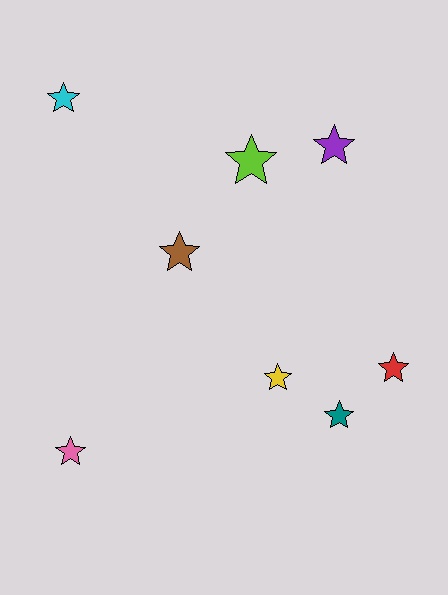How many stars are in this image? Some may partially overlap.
There are 8 stars.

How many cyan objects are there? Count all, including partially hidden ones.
There is 1 cyan object.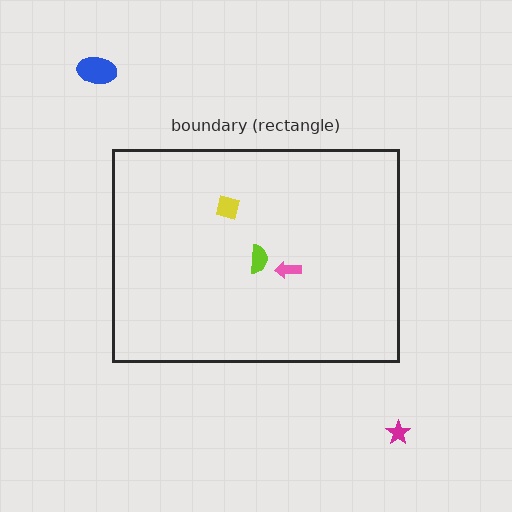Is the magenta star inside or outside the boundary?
Outside.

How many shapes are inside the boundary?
3 inside, 2 outside.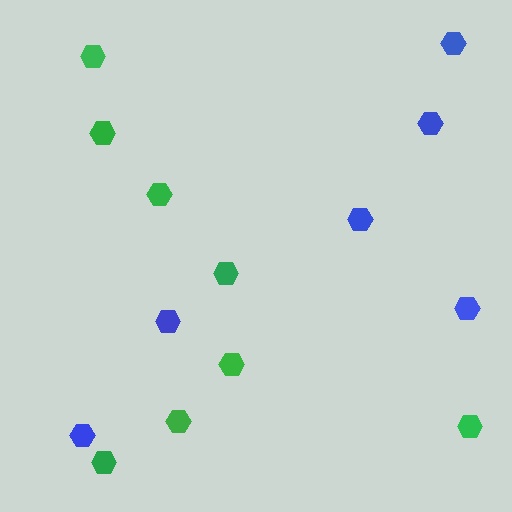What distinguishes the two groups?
There are 2 groups: one group of blue hexagons (6) and one group of green hexagons (8).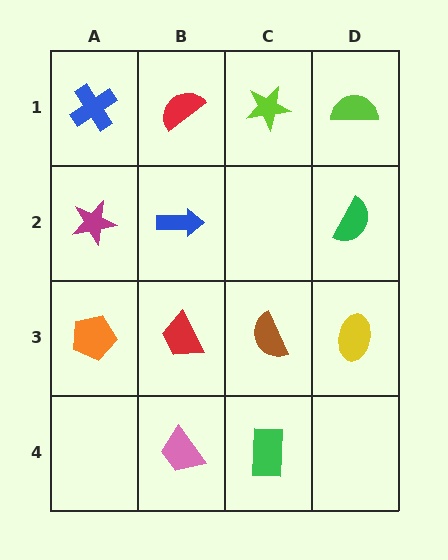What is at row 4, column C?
A green rectangle.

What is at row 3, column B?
A red trapezoid.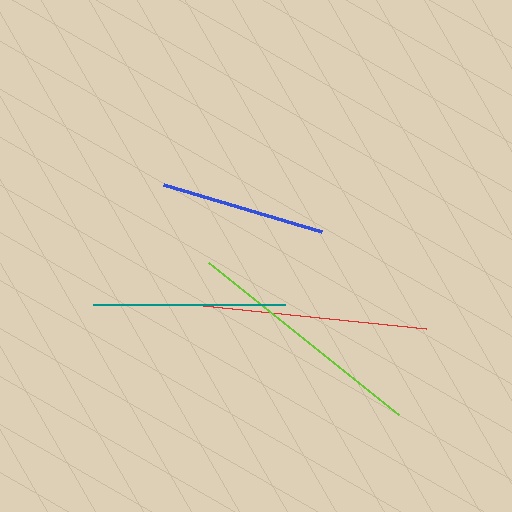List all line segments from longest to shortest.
From longest to shortest: lime, red, teal, blue.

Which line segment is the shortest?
The blue line is the shortest at approximately 165 pixels.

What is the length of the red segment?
The red segment is approximately 225 pixels long.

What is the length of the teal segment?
The teal segment is approximately 192 pixels long.